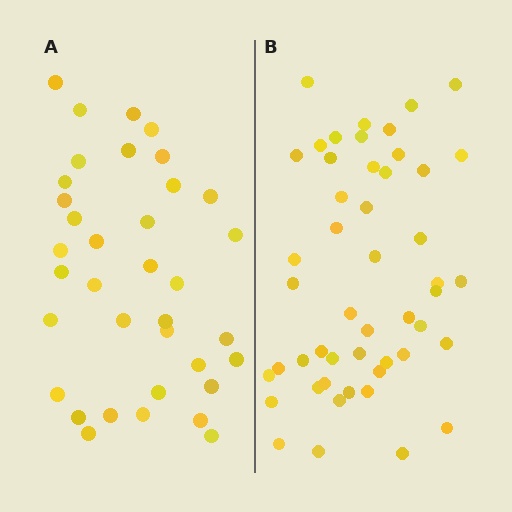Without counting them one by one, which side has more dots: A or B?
Region B (the right region) has more dots.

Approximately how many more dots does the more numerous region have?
Region B has approximately 15 more dots than region A.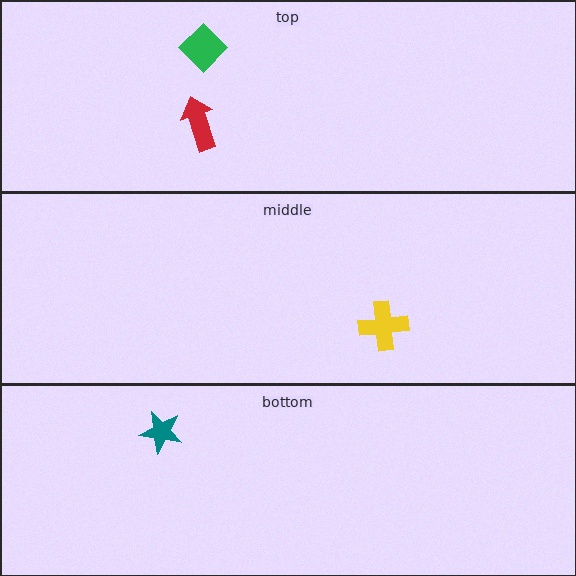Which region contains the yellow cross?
The middle region.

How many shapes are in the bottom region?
1.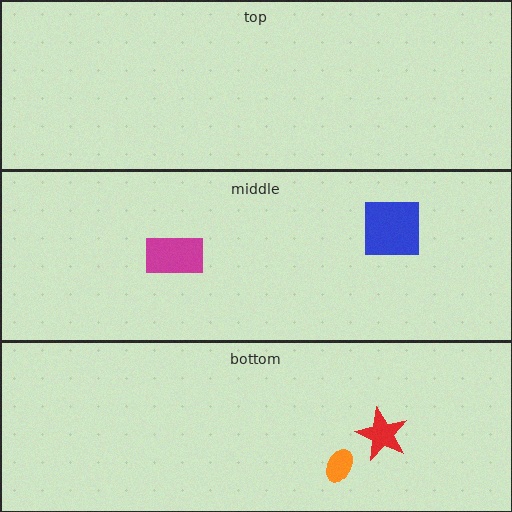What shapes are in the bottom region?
The orange ellipse, the red star.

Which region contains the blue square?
The middle region.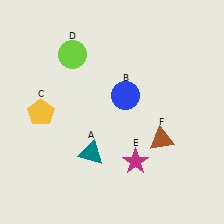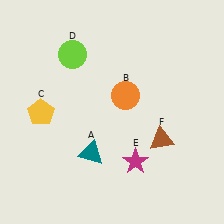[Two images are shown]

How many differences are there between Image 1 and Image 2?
There is 1 difference between the two images.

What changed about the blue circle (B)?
In Image 1, B is blue. In Image 2, it changed to orange.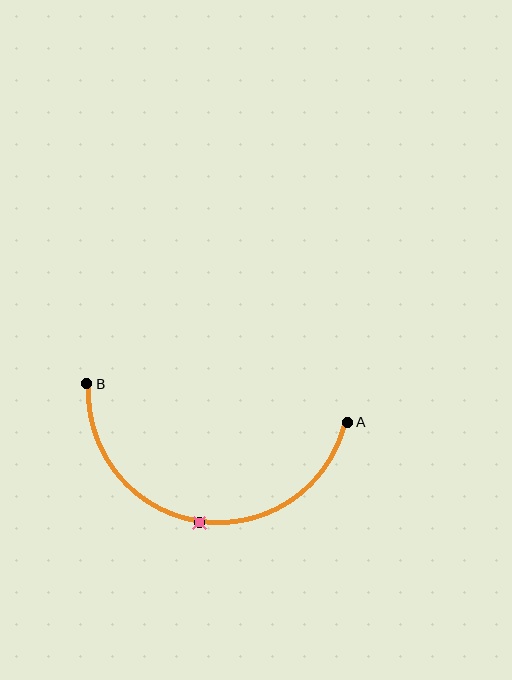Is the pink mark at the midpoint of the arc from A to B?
Yes. The pink mark lies on the arc at equal arc-length from both A and B — it is the arc midpoint.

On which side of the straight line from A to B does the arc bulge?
The arc bulges below the straight line connecting A and B.